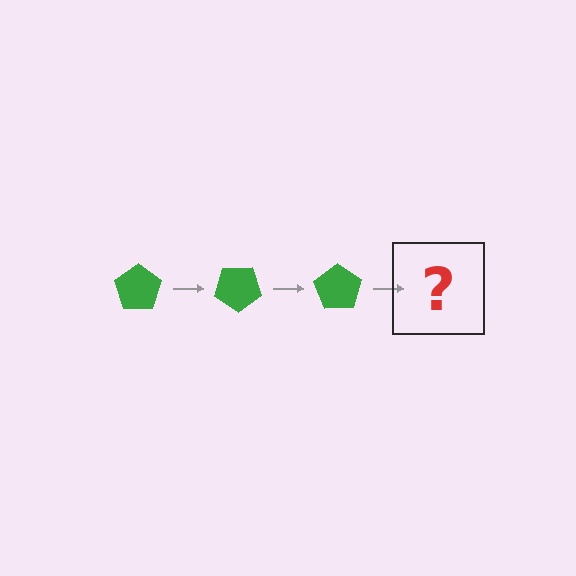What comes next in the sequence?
The next element should be a green pentagon rotated 105 degrees.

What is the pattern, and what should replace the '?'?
The pattern is that the pentagon rotates 35 degrees each step. The '?' should be a green pentagon rotated 105 degrees.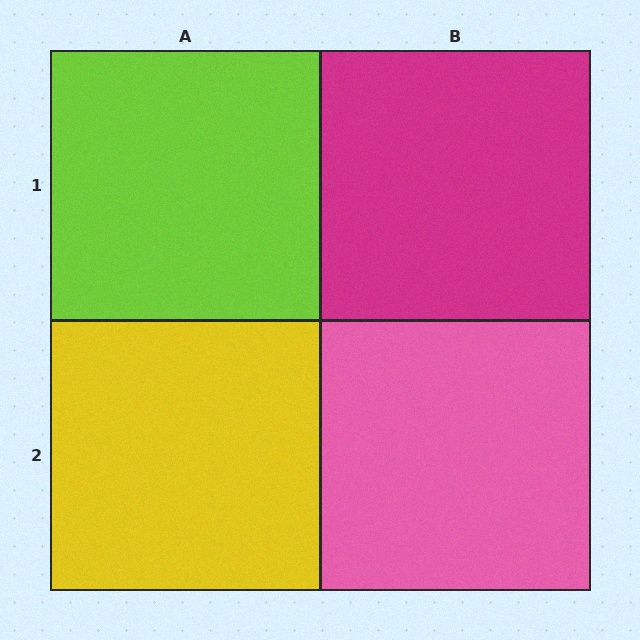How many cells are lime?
1 cell is lime.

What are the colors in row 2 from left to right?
Yellow, pink.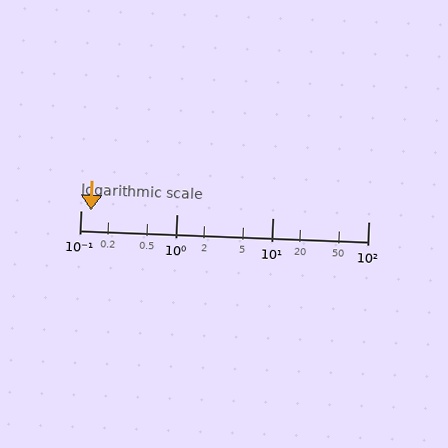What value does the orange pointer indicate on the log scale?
The pointer indicates approximately 0.13.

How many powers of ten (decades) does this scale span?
The scale spans 3 decades, from 0.1 to 100.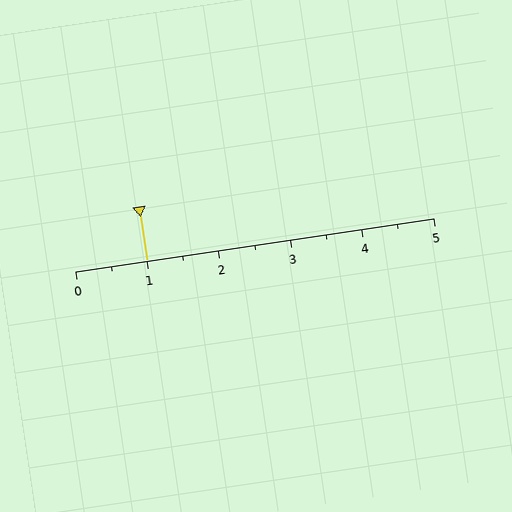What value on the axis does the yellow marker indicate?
The marker indicates approximately 1.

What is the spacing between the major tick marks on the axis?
The major ticks are spaced 1 apart.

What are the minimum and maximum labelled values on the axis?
The axis runs from 0 to 5.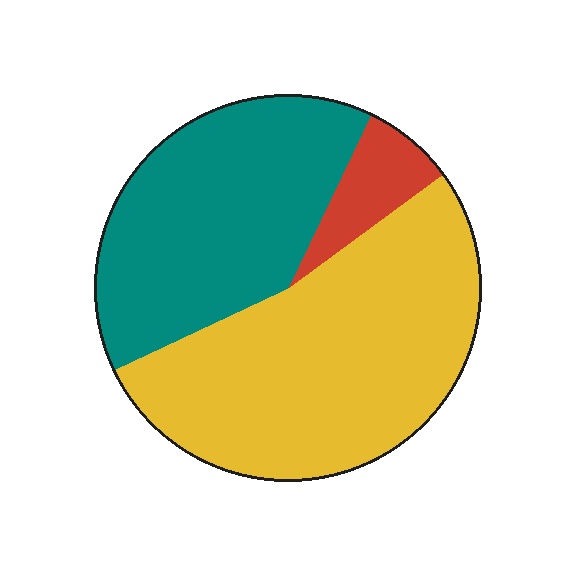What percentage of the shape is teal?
Teal takes up about two fifths (2/5) of the shape.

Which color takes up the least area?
Red, at roughly 10%.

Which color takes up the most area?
Yellow, at roughly 55%.